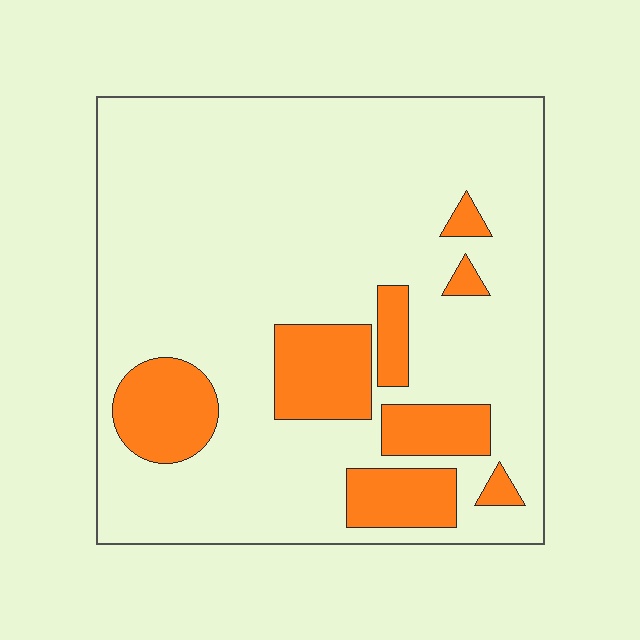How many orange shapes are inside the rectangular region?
8.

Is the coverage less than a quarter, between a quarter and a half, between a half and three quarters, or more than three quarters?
Less than a quarter.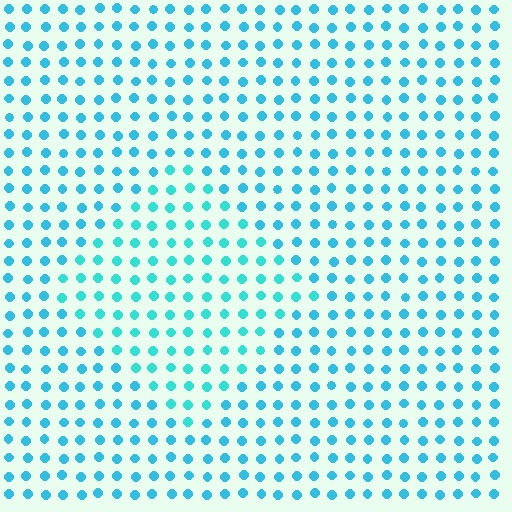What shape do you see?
I see a diamond.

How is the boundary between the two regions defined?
The boundary is defined purely by a slight shift in hue (about 16 degrees). Spacing, size, and orientation are identical on both sides.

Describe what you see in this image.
The image is filled with small cyan elements in a uniform arrangement. A diamond-shaped region is visible where the elements are tinted to a slightly different hue, forming a subtle color boundary.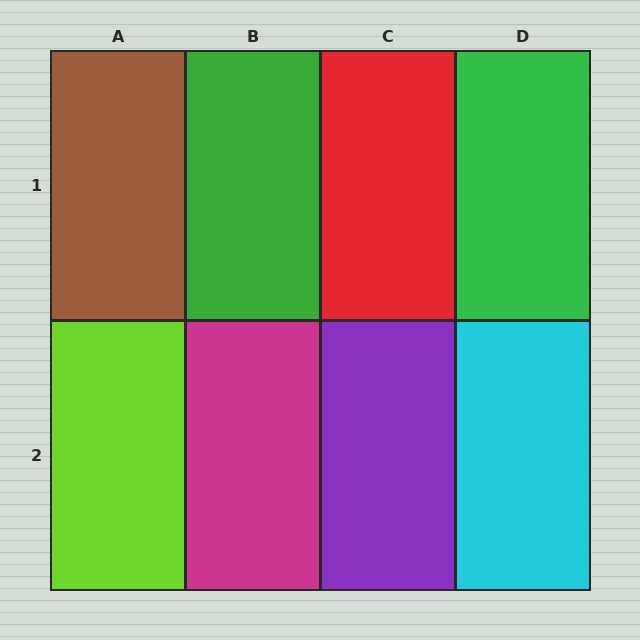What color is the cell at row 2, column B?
Magenta.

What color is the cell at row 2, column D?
Cyan.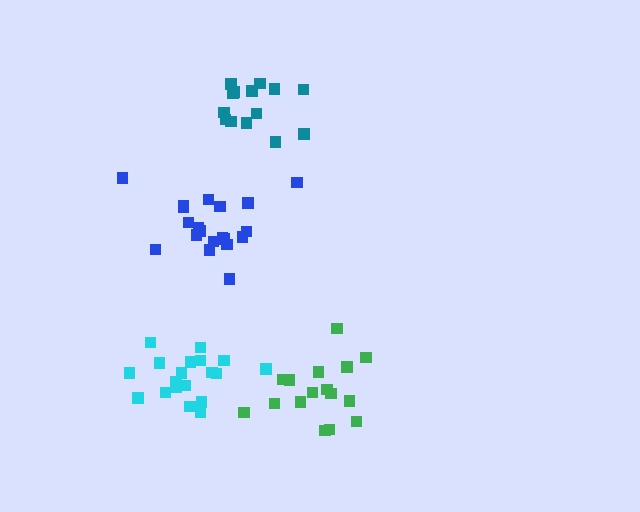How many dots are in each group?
Group 1: 16 dots, Group 2: 20 dots, Group 3: 14 dots, Group 4: 19 dots (69 total).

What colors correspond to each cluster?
The clusters are colored: green, blue, teal, cyan.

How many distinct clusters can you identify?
There are 4 distinct clusters.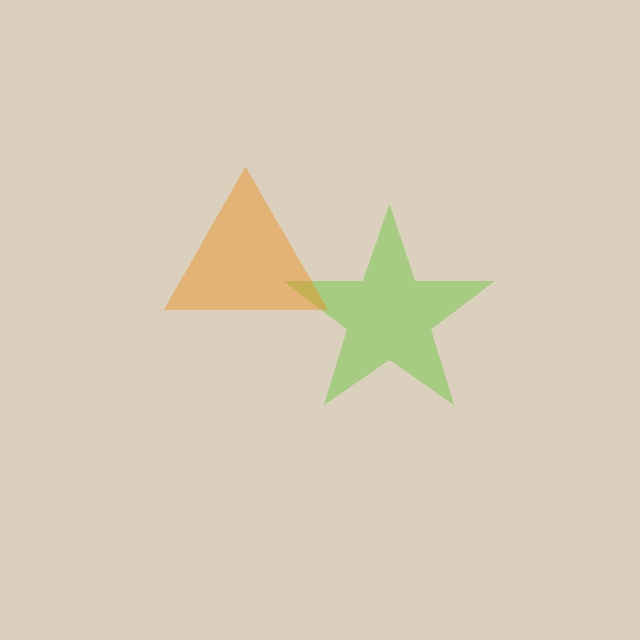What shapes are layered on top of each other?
The layered shapes are: a lime star, an orange triangle.